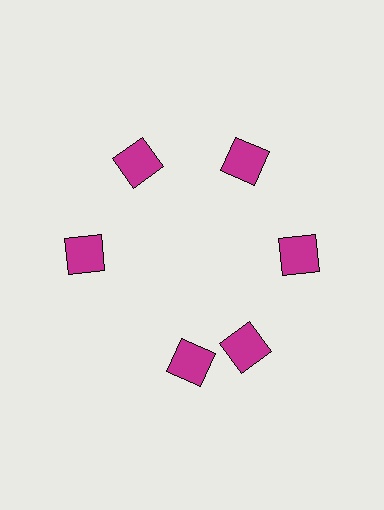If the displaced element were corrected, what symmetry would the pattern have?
It would have 6-fold rotational symmetry — the pattern would map onto itself every 60 degrees.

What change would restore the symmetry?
The symmetry would be restored by rotating it back into even spacing with its neighbors so that all 6 squares sit at equal angles and equal distance from the center.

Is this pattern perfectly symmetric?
No. The 6 magenta squares are arranged in a ring, but one element near the 7 o'clock position is rotated out of alignment along the ring, breaking the 6-fold rotational symmetry.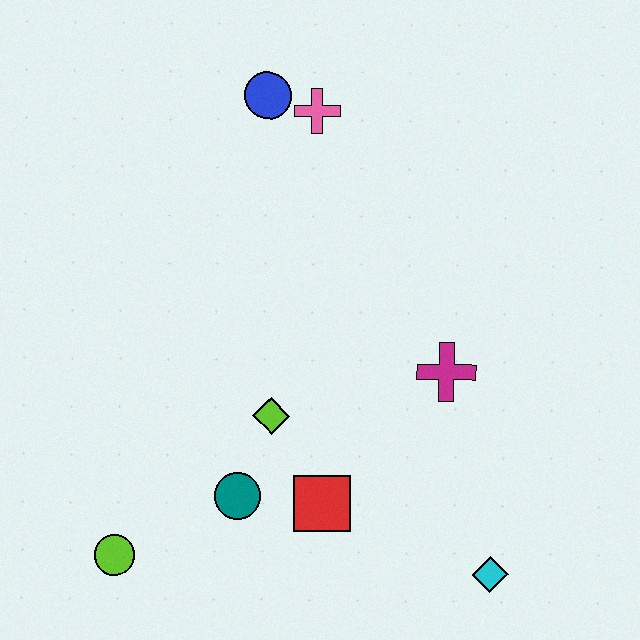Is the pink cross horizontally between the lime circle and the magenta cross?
Yes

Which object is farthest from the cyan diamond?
The blue circle is farthest from the cyan diamond.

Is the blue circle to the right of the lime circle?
Yes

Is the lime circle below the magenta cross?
Yes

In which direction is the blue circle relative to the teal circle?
The blue circle is above the teal circle.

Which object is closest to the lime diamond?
The teal circle is closest to the lime diamond.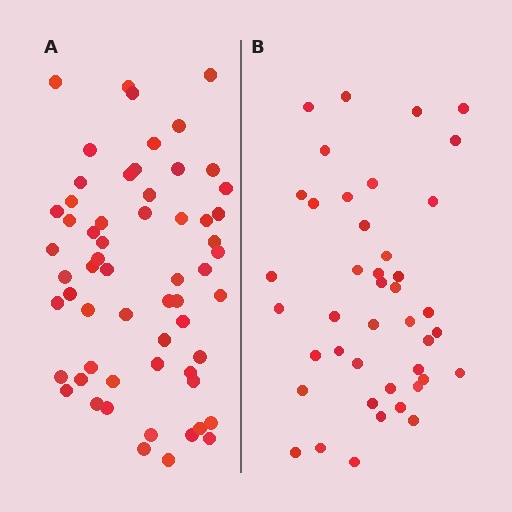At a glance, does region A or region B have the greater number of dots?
Region A (the left region) has more dots.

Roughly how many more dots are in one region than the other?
Region A has approximately 20 more dots than region B.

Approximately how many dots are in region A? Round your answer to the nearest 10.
About 60 dots.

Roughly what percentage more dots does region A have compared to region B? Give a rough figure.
About 45% more.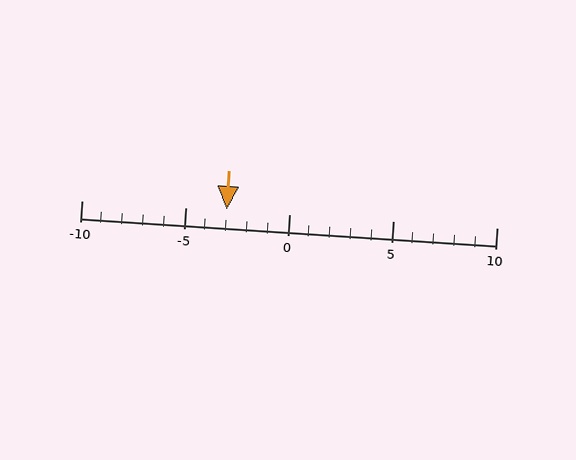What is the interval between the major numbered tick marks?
The major tick marks are spaced 5 units apart.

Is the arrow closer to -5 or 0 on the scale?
The arrow is closer to -5.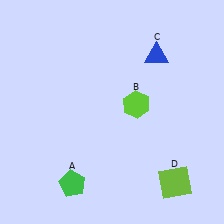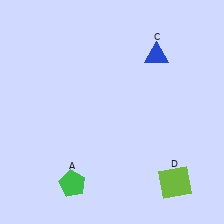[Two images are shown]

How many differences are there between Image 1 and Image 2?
There is 1 difference between the two images.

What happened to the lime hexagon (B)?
The lime hexagon (B) was removed in Image 2. It was in the top-right area of Image 1.